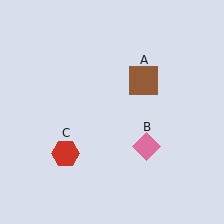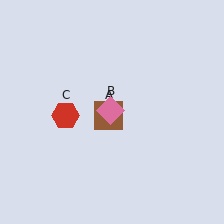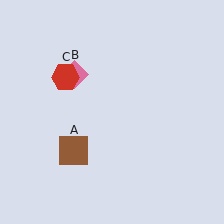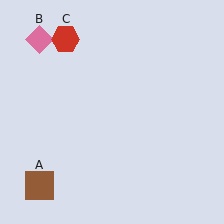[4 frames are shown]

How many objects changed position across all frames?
3 objects changed position: brown square (object A), pink diamond (object B), red hexagon (object C).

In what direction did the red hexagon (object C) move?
The red hexagon (object C) moved up.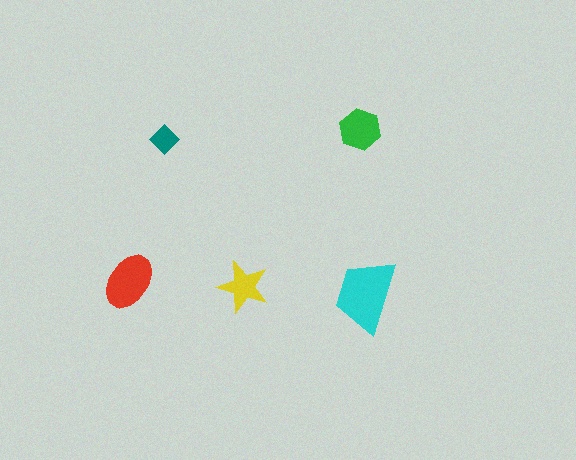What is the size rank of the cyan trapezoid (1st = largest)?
1st.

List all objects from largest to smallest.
The cyan trapezoid, the red ellipse, the green hexagon, the yellow star, the teal diamond.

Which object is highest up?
The green hexagon is topmost.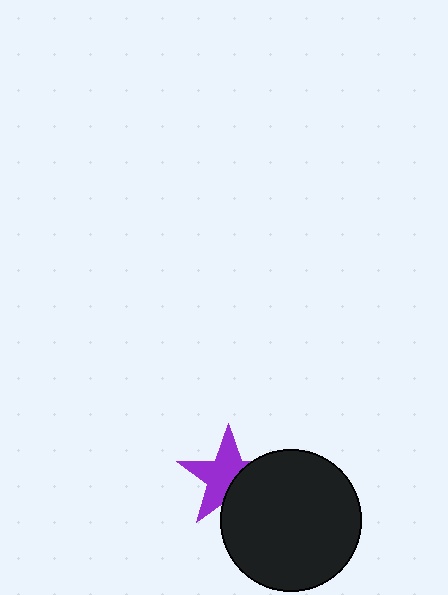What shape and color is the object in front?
The object in front is a black circle.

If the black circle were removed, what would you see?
You would see the complete purple star.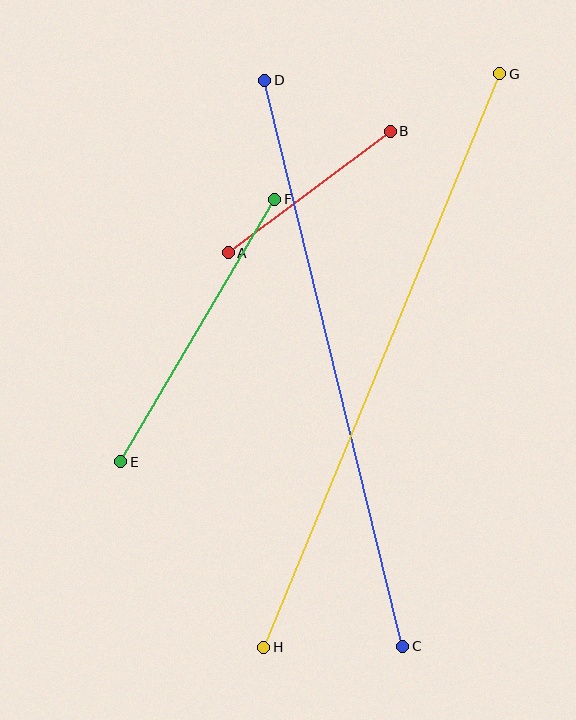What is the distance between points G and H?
The distance is approximately 620 pixels.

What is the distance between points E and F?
The distance is approximately 304 pixels.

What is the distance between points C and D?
The distance is approximately 583 pixels.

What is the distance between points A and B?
The distance is approximately 203 pixels.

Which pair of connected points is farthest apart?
Points G and H are farthest apart.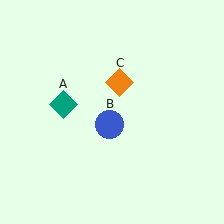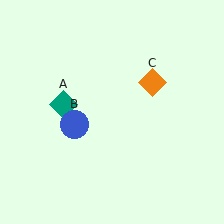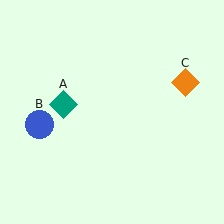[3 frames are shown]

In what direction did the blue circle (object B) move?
The blue circle (object B) moved left.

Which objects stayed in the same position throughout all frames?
Teal diamond (object A) remained stationary.